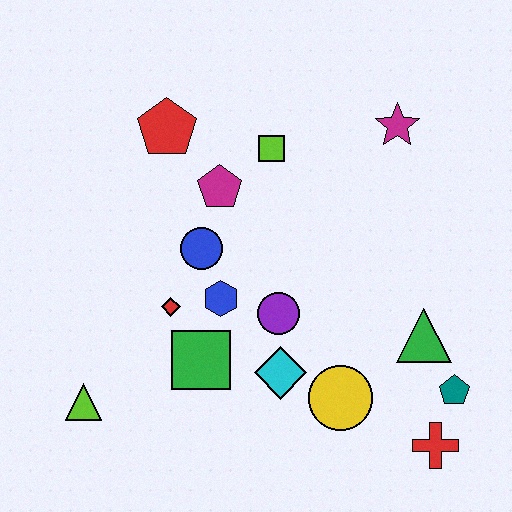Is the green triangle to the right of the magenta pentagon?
Yes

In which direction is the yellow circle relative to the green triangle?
The yellow circle is to the left of the green triangle.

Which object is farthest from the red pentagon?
The red cross is farthest from the red pentagon.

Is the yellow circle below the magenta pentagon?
Yes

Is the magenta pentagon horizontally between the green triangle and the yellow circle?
No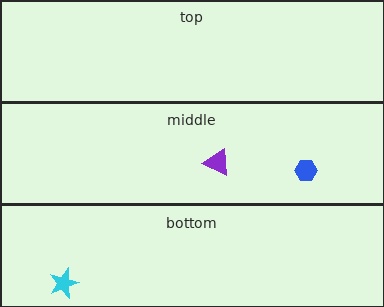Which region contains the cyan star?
The bottom region.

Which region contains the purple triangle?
The middle region.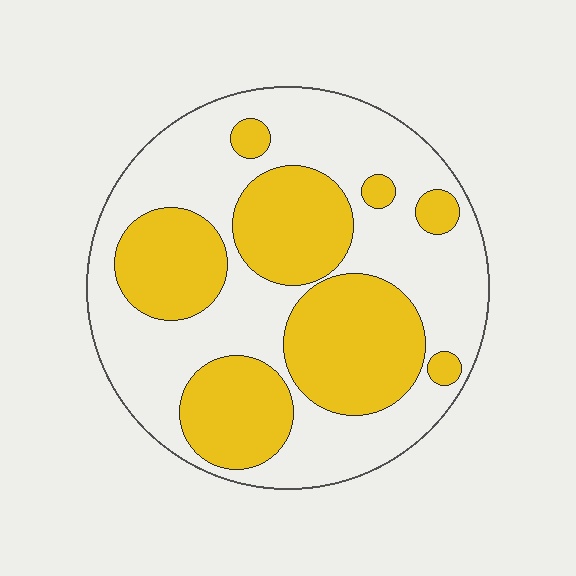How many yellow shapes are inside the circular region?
8.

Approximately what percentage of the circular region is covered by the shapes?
Approximately 40%.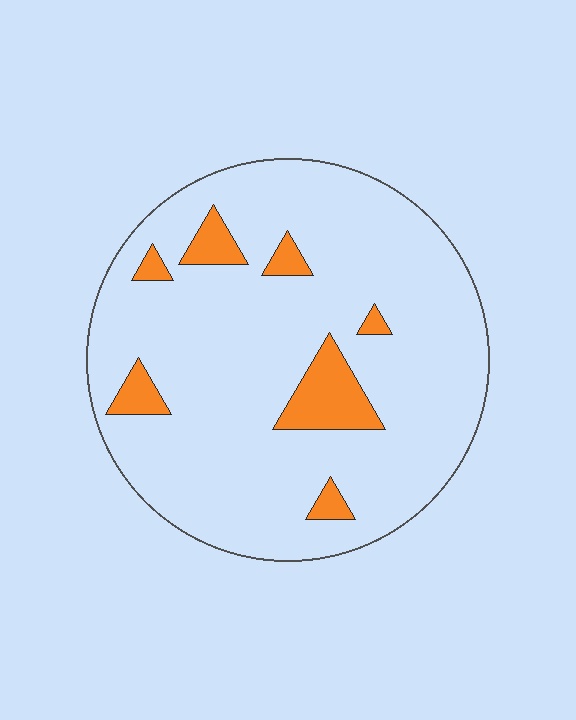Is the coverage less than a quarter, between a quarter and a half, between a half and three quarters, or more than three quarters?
Less than a quarter.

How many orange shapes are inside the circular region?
7.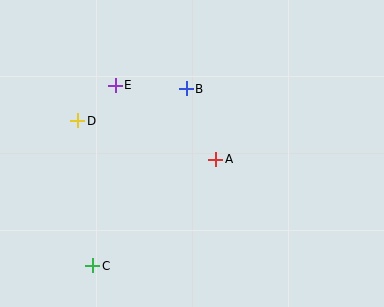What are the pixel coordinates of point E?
Point E is at (115, 85).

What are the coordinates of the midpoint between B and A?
The midpoint between B and A is at (201, 124).